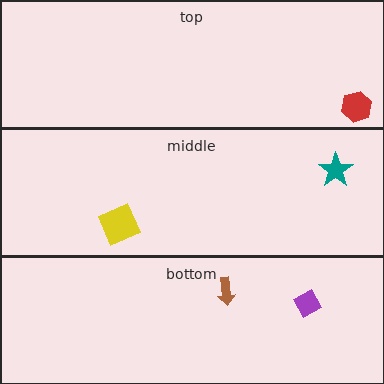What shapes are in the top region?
The red hexagon.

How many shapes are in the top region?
1.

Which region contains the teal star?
The middle region.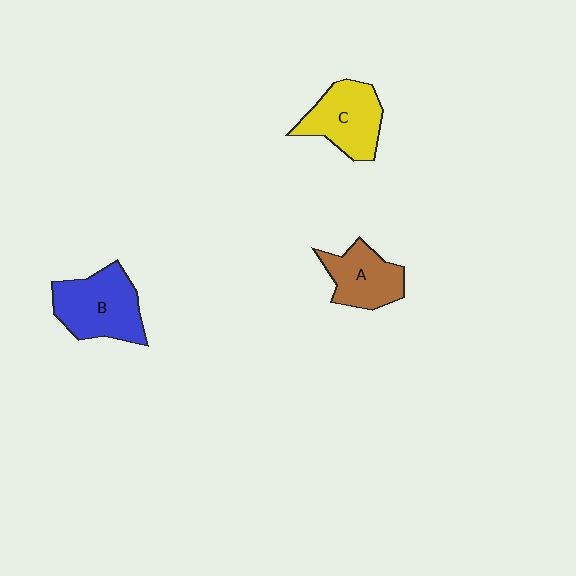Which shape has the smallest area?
Shape A (brown).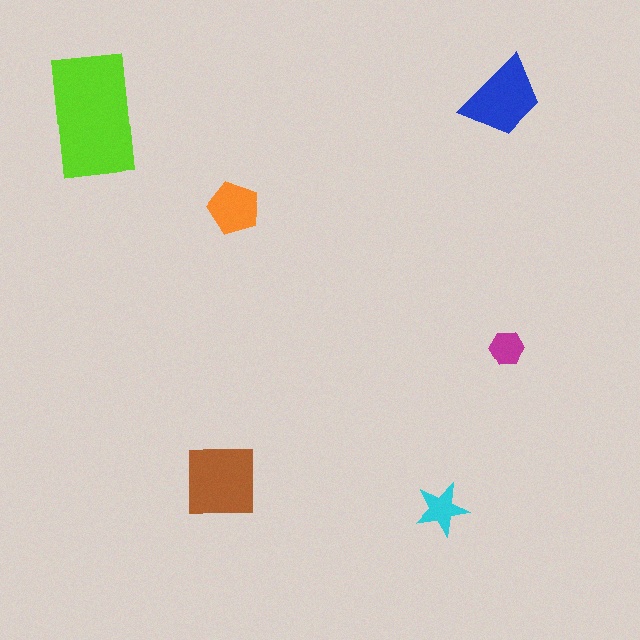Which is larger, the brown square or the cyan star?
The brown square.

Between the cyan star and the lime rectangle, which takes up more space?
The lime rectangle.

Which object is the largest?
The lime rectangle.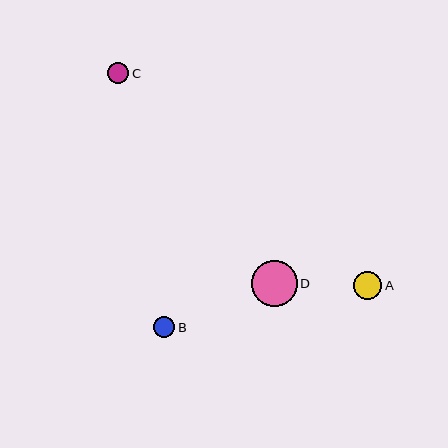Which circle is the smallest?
Circle B is the smallest with a size of approximately 21 pixels.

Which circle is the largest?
Circle D is the largest with a size of approximately 46 pixels.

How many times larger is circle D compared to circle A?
Circle D is approximately 1.6 times the size of circle A.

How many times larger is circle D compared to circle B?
Circle D is approximately 2.2 times the size of circle B.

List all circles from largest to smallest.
From largest to smallest: D, A, C, B.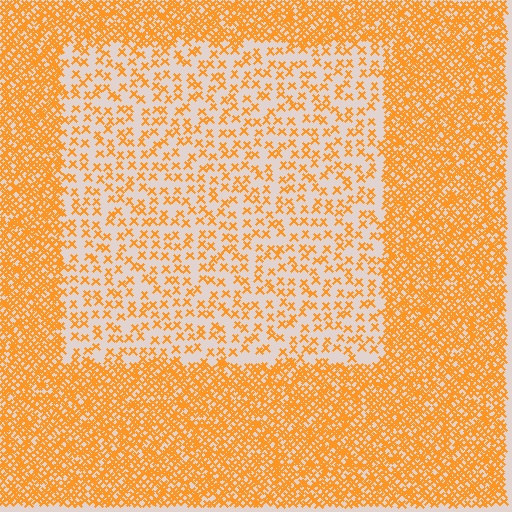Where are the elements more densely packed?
The elements are more densely packed outside the rectangle boundary.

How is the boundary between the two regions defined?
The boundary is defined by a change in element density (approximately 2.9x ratio). All elements are the same color, size, and shape.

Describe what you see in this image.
The image contains small orange elements arranged at two different densities. A rectangle-shaped region is visible where the elements are less densely packed than the surrounding area.